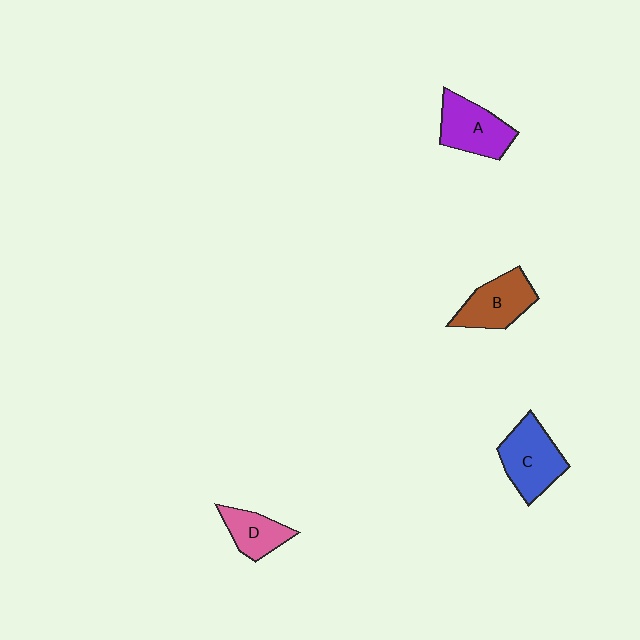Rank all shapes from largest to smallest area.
From largest to smallest: C (blue), A (purple), B (brown), D (pink).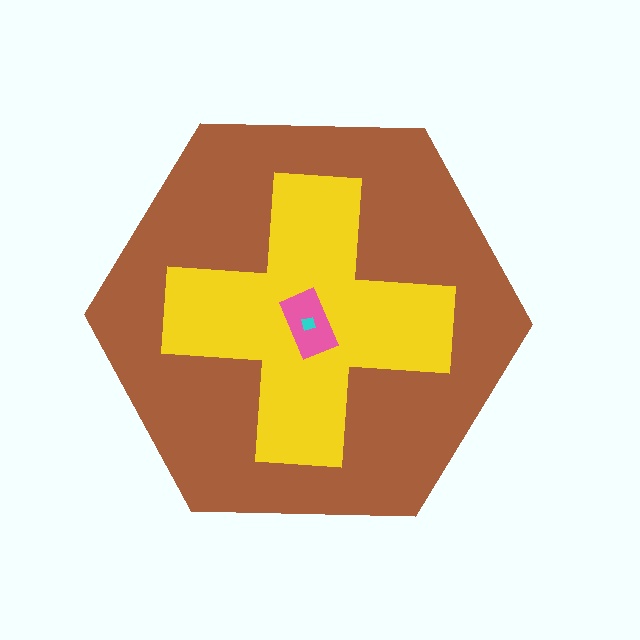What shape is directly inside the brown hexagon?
The yellow cross.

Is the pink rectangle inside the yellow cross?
Yes.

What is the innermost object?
The cyan square.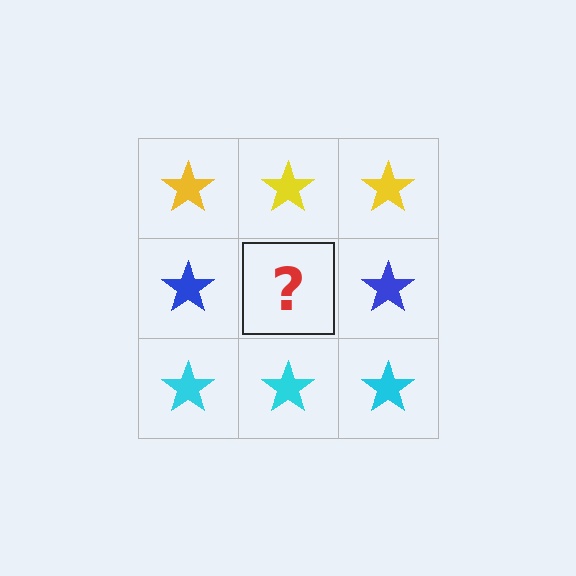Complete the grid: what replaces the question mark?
The question mark should be replaced with a blue star.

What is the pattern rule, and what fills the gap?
The rule is that each row has a consistent color. The gap should be filled with a blue star.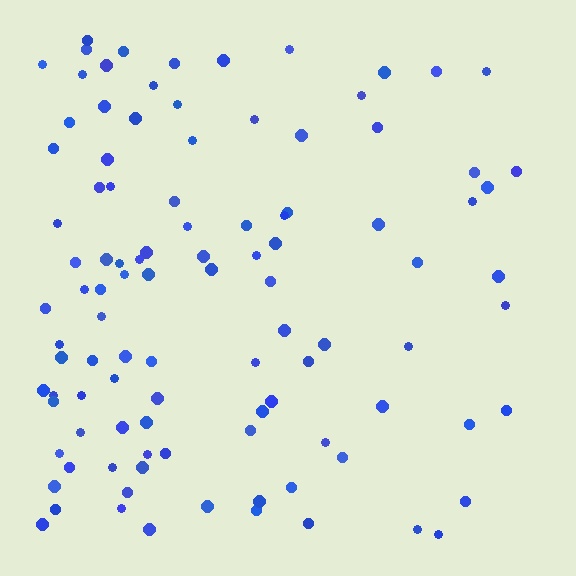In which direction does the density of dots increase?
From right to left, with the left side densest.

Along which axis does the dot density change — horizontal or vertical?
Horizontal.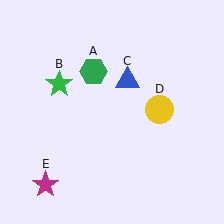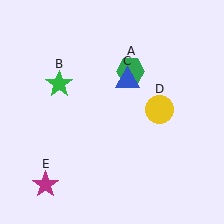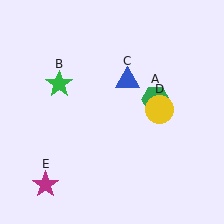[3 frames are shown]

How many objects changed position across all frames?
1 object changed position: green hexagon (object A).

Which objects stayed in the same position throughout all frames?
Green star (object B) and blue triangle (object C) and yellow circle (object D) and magenta star (object E) remained stationary.